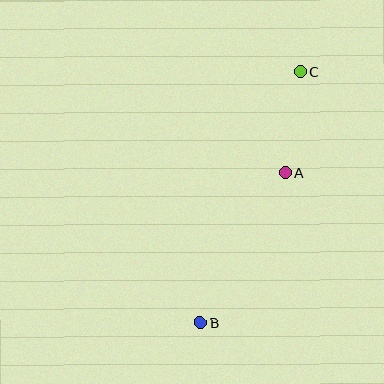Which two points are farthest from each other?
Points B and C are farthest from each other.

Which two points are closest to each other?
Points A and C are closest to each other.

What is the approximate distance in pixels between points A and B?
The distance between A and B is approximately 172 pixels.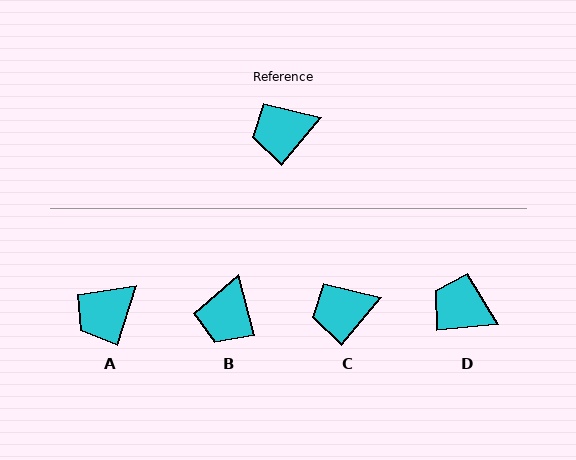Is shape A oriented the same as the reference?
No, it is off by about 22 degrees.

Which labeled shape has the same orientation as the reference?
C.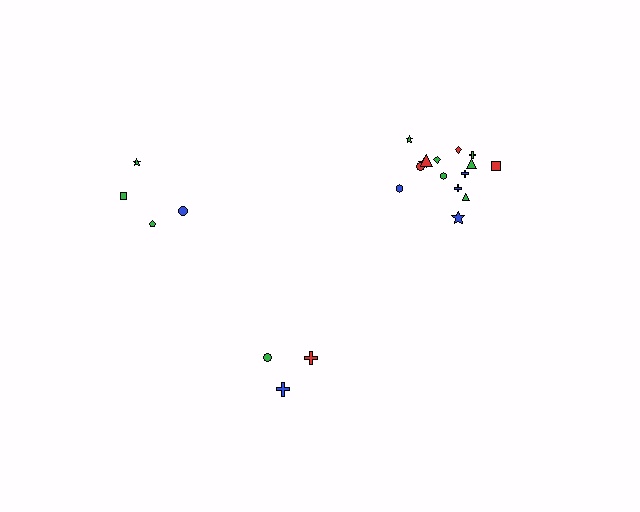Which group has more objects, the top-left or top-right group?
The top-right group.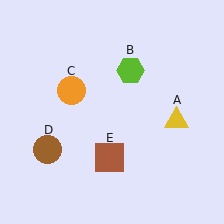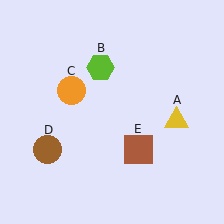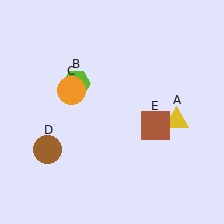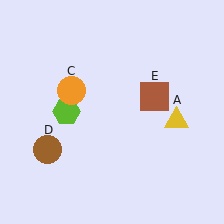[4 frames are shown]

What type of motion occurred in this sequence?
The lime hexagon (object B), brown square (object E) rotated counterclockwise around the center of the scene.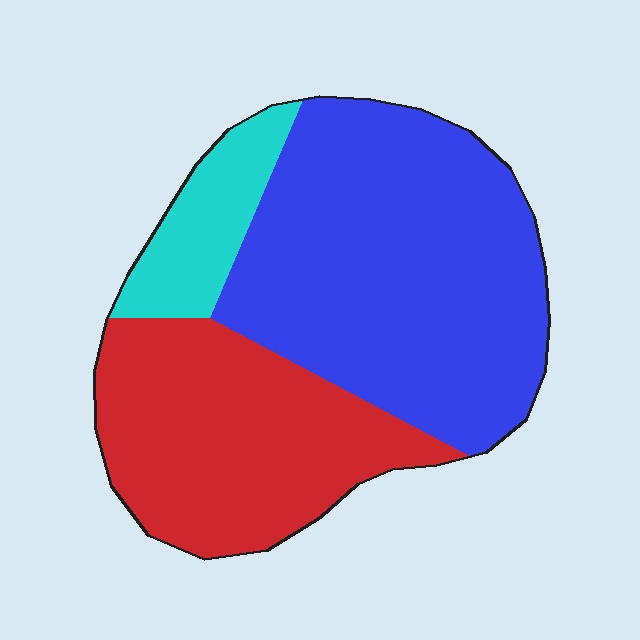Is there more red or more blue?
Blue.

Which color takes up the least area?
Cyan, at roughly 10%.